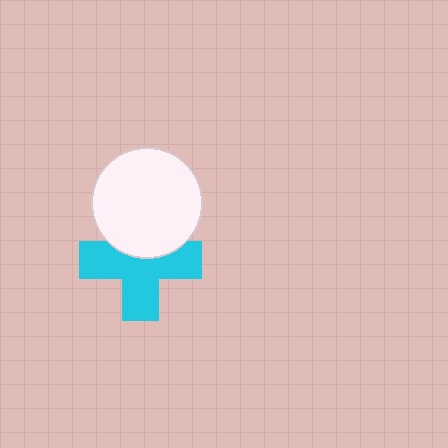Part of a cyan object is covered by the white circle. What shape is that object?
It is a cross.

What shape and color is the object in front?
The object in front is a white circle.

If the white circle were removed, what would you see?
You would see the complete cyan cross.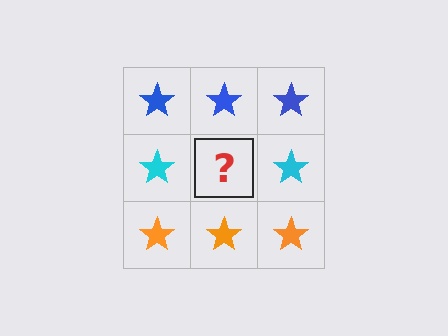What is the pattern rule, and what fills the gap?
The rule is that each row has a consistent color. The gap should be filled with a cyan star.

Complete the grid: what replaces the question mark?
The question mark should be replaced with a cyan star.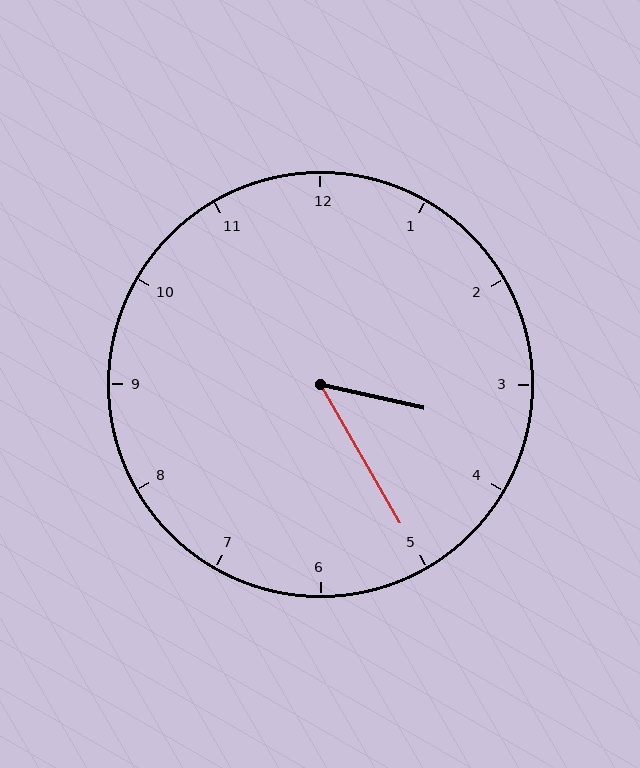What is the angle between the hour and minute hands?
Approximately 48 degrees.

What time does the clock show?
3:25.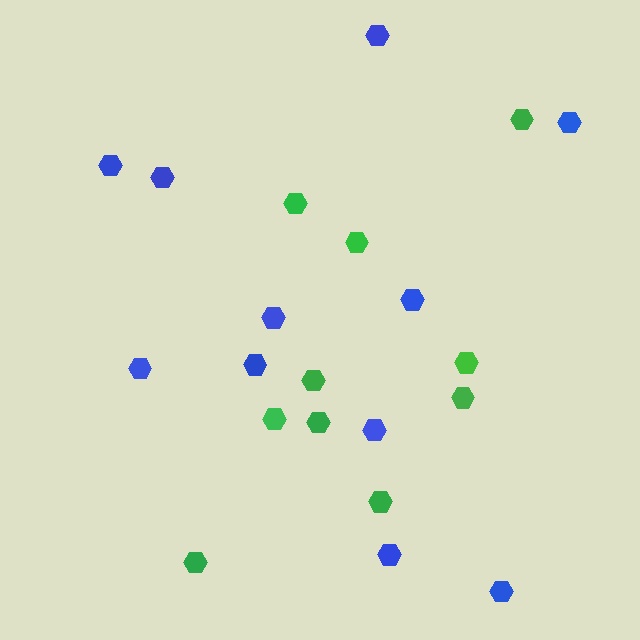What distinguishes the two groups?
There are 2 groups: one group of blue hexagons (11) and one group of green hexagons (10).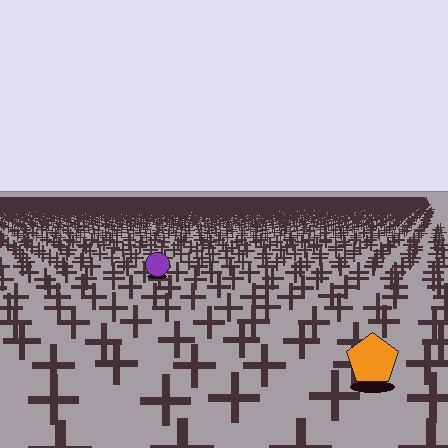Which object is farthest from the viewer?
The purple circle is farthest from the viewer. It appears smaller and the ground texture around it is denser.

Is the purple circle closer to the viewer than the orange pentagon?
No. The orange pentagon is closer — you can tell from the texture gradient: the ground texture is coarser near it.